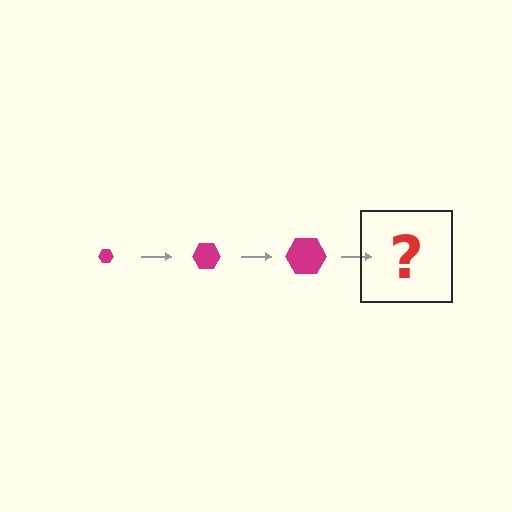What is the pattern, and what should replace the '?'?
The pattern is that the hexagon gets progressively larger each step. The '?' should be a magenta hexagon, larger than the previous one.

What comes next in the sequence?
The next element should be a magenta hexagon, larger than the previous one.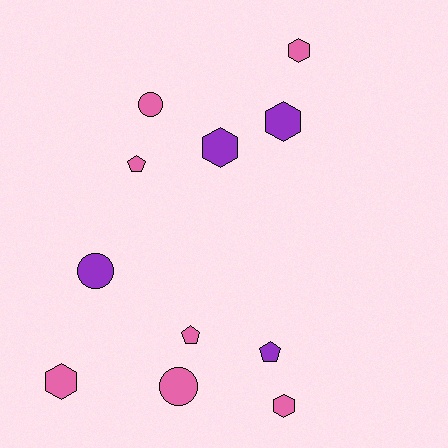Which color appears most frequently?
Pink, with 7 objects.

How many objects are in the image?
There are 11 objects.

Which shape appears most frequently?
Hexagon, with 5 objects.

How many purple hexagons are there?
There are 2 purple hexagons.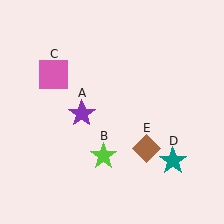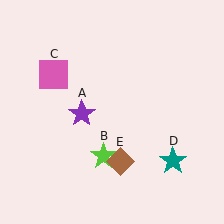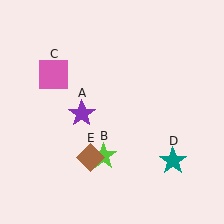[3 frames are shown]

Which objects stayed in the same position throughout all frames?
Purple star (object A) and lime star (object B) and pink square (object C) and teal star (object D) remained stationary.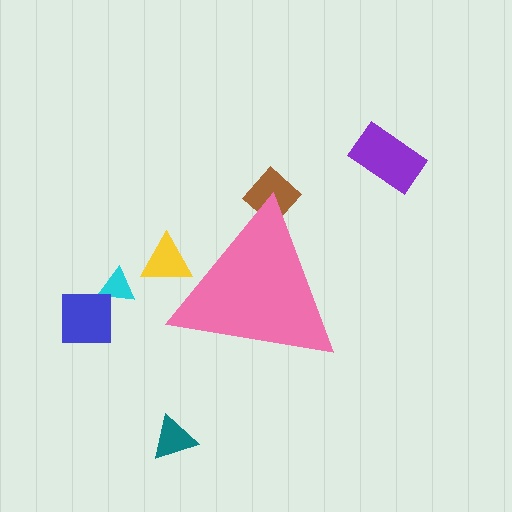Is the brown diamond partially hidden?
Yes, the brown diamond is partially hidden behind the pink triangle.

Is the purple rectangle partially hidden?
No, the purple rectangle is fully visible.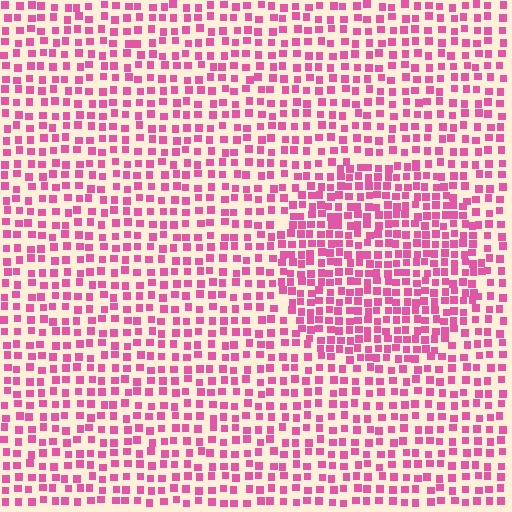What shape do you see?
I see a circle.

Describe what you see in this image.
The image contains small pink elements arranged at two different densities. A circle-shaped region is visible where the elements are more densely packed than the surrounding area.